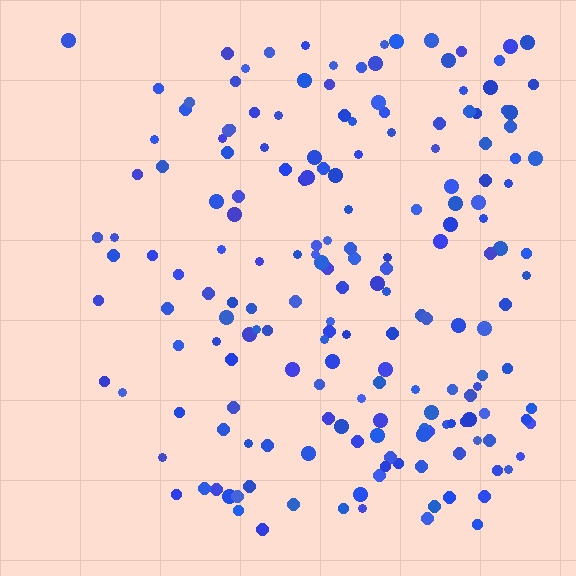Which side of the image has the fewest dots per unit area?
The left.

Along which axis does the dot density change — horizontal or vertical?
Horizontal.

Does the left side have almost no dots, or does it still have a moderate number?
Still a moderate number, just noticeably fewer than the right.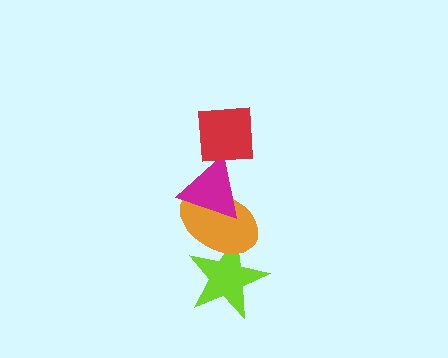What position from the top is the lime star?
The lime star is 4th from the top.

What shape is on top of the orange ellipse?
The magenta triangle is on top of the orange ellipse.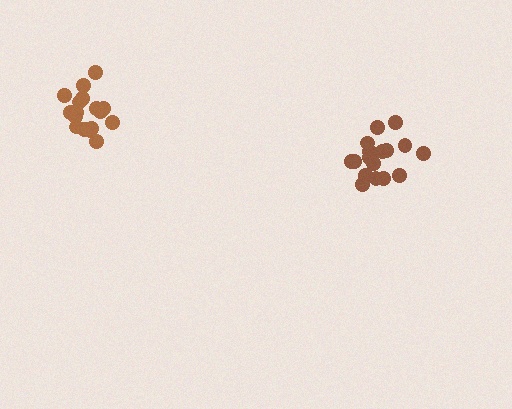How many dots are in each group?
Group 1: 17 dots, Group 2: 17 dots (34 total).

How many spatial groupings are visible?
There are 2 spatial groupings.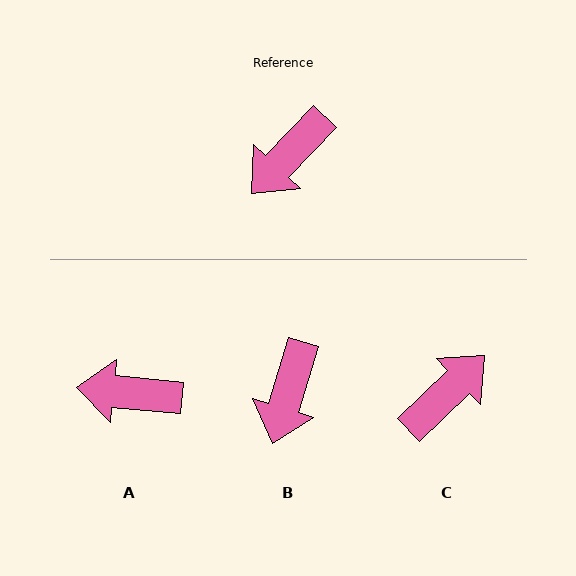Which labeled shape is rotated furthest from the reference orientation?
C, about 178 degrees away.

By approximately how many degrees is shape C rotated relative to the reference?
Approximately 178 degrees counter-clockwise.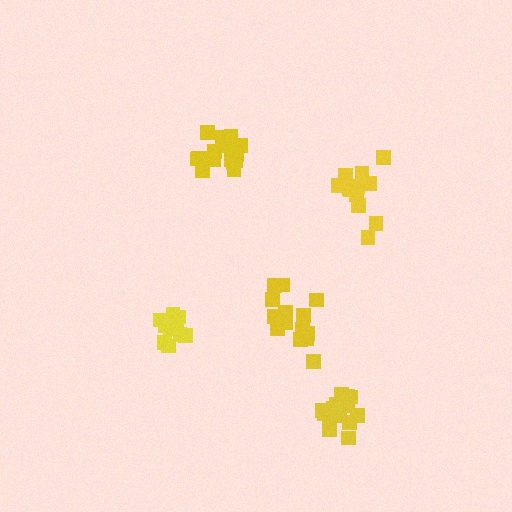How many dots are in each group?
Group 1: 12 dots, Group 2: 17 dots, Group 3: 13 dots, Group 4: 14 dots, Group 5: 17 dots (73 total).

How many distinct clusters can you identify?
There are 5 distinct clusters.